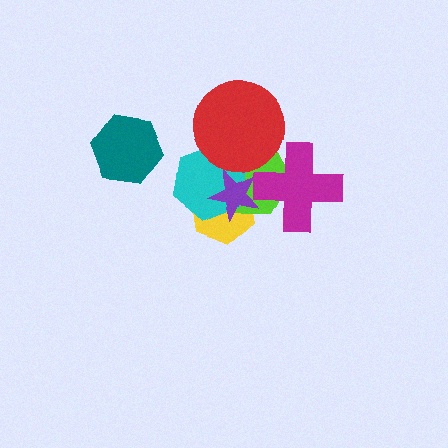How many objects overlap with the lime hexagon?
5 objects overlap with the lime hexagon.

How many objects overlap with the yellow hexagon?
3 objects overlap with the yellow hexagon.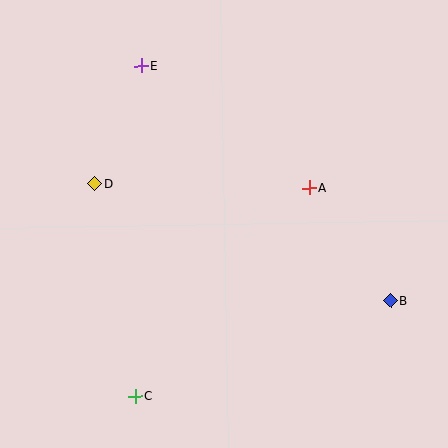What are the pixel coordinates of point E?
Point E is at (141, 66).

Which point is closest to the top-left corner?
Point E is closest to the top-left corner.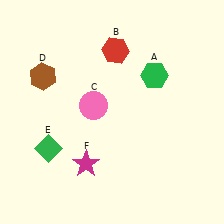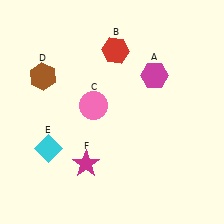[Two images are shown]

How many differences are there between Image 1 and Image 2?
There are 2 differences between the two images.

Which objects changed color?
A changed from green to magenta. E changed from green to cyan.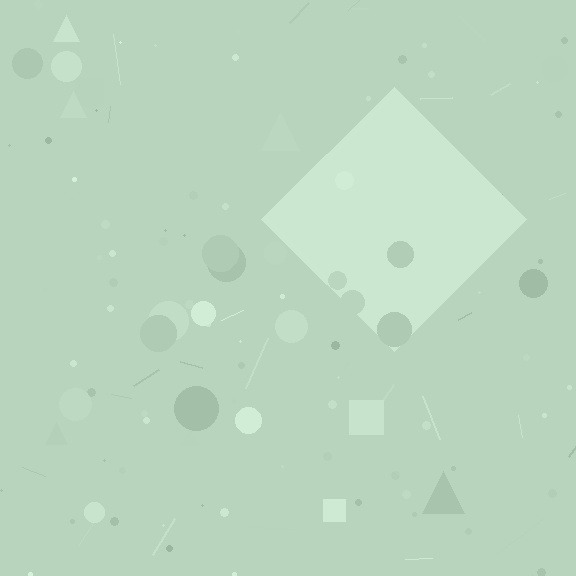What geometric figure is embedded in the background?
A diamond is embedded in the background.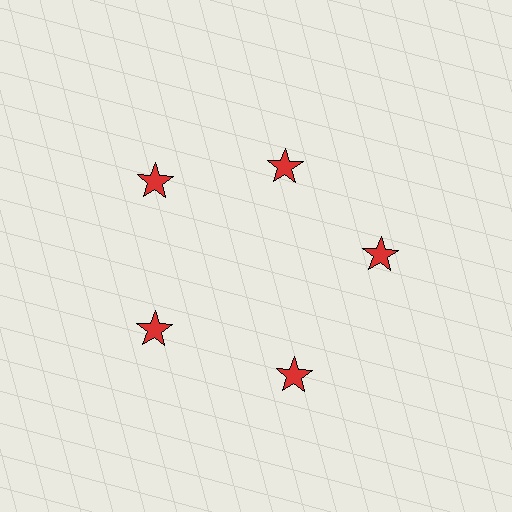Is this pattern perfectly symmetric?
No. The 5 red stars are arranged in a ring, but one element near the 1 o'clock position is pulled inward toward the center, breaking the 5-fold rotational symmetry.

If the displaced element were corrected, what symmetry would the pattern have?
It would have 5-fold rotational symmetry — the pattern would map onto itself every 72 degrees.